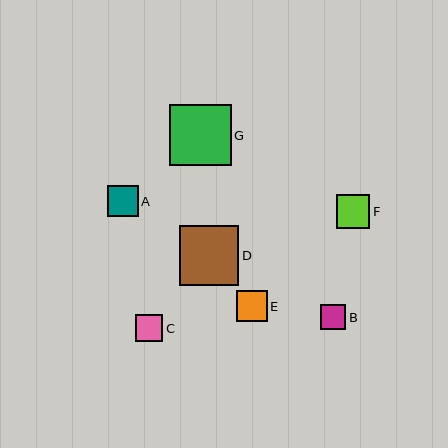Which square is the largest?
Square G is the largest with a size of approximately 62 pixels.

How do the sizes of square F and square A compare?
Square F and square A are approximately the same size.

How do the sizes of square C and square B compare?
Square C and square B are approximately the same size.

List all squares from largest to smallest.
From largest to smallest: G, D, F, A, E, C, B.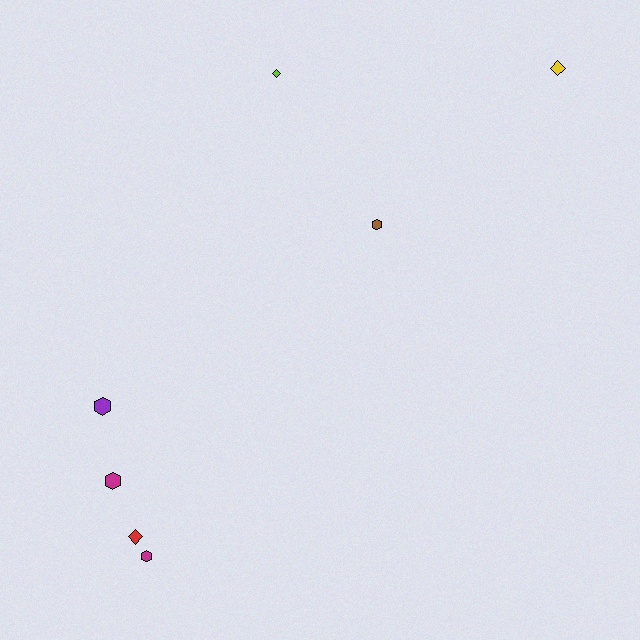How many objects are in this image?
There are 7 objects.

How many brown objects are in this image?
There is 1 brown object.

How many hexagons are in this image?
There are 4 hexagons.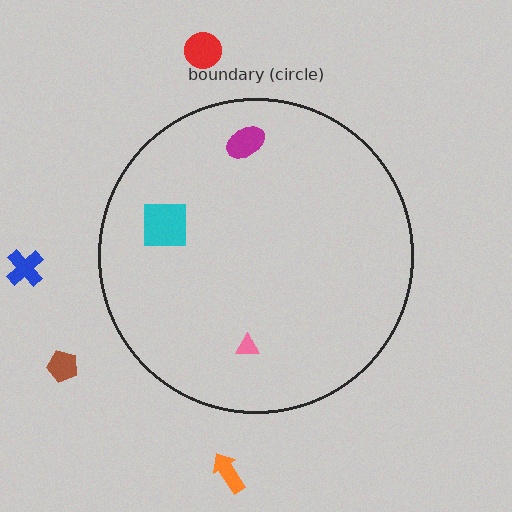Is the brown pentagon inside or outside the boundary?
Outside.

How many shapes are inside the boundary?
3 inside, 4 outside.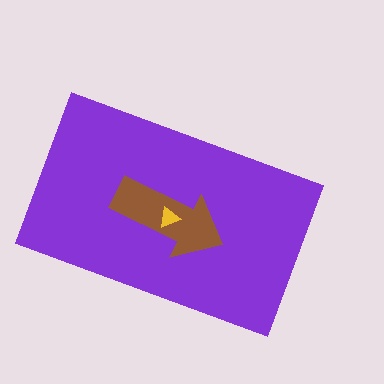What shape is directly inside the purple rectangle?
The brown arrow.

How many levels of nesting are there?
3.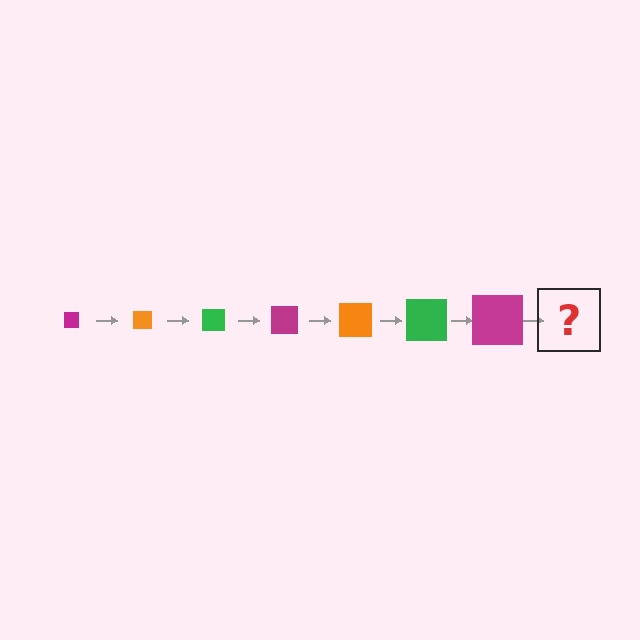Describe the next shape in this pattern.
It should be an orange square, larger than the previous one.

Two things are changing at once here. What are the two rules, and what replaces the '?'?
The two rules are that the square grows larger each step and the color cycles through magenta, orange, and green. The '?' should be an orange square, larger than the previous one.